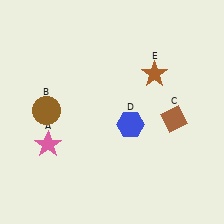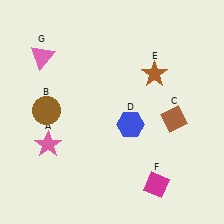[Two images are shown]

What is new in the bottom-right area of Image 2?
A magenta diamond (F) was added in the bottom-right area of Image 2.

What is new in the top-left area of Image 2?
A pink triangle (G) was added in the top-left area of Image 2.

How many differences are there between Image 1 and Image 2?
There are 2 differences between the two images.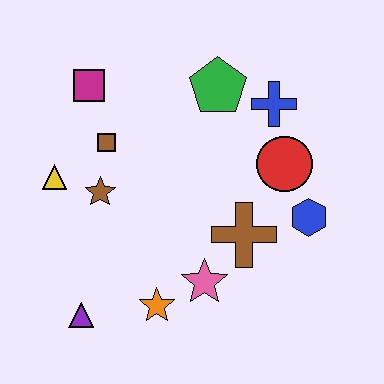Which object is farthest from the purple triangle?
The blue cross is farthest from the purple triangle.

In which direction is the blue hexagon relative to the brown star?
The blue hexagon is to the right of the brown star.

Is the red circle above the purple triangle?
Yes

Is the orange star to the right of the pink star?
No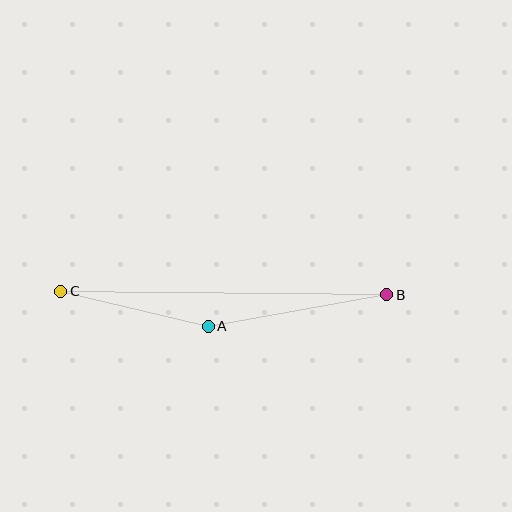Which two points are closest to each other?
Points A and C are closest to each other.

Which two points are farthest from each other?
Points B and C are farthest from each other.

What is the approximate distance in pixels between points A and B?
The distance between A and B is approximately 181 pixels.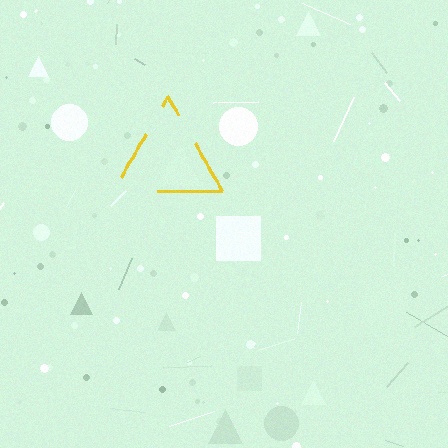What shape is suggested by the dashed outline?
The dashed outline suggests a triangle.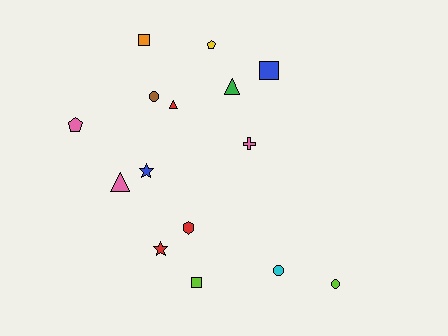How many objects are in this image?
There are 15 objects.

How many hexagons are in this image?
There is 1 hexagon.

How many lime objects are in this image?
There are 2 lime objects.